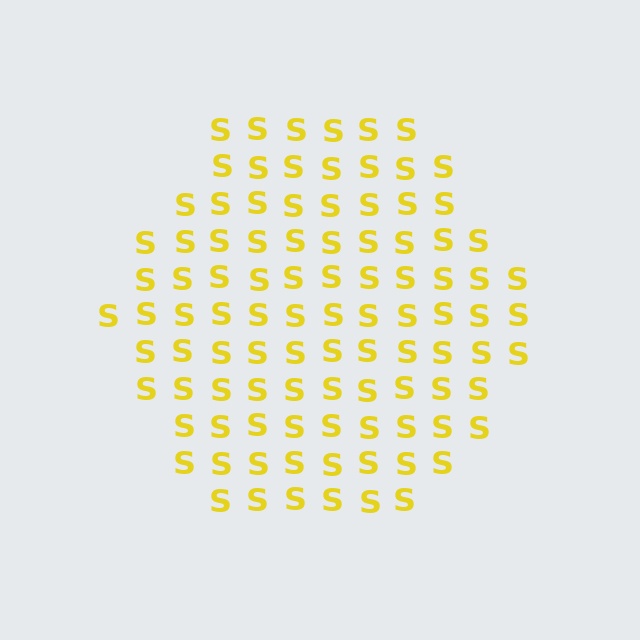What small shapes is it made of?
It is made of small letter S's.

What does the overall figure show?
The overall figure shows a hexagon.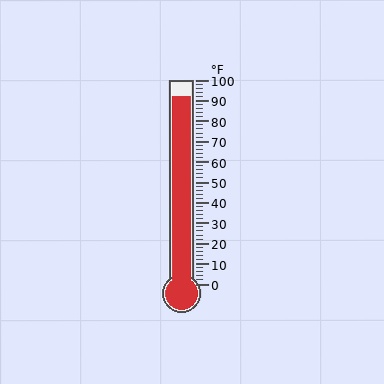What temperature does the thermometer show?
The thermometer shows approximately 92°F.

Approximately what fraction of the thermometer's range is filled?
The thermometer is filled to approximately 90% of its range.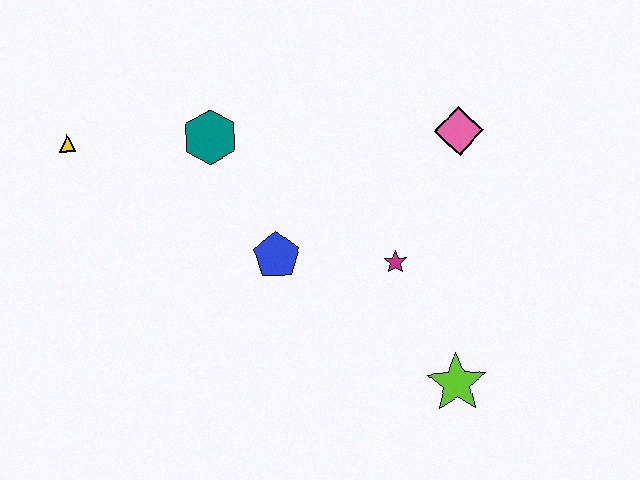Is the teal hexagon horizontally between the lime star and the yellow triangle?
Yes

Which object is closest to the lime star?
The magenta star is closest to the lime star.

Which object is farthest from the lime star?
The yellow triangle is farthest from the lime star.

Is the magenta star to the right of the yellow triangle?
Yes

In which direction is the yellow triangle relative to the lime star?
The yellow triangle is to the left of the lime star.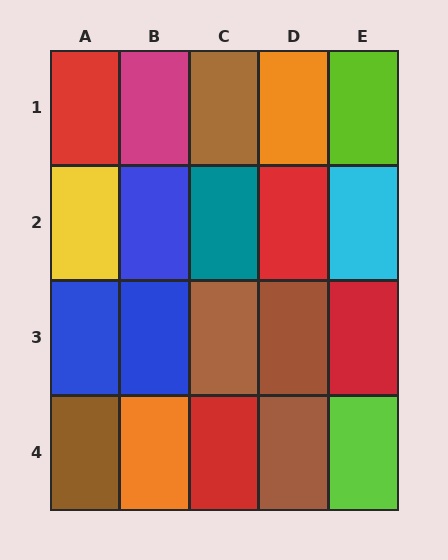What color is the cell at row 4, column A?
Brown.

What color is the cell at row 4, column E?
Lime.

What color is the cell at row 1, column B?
Magenta.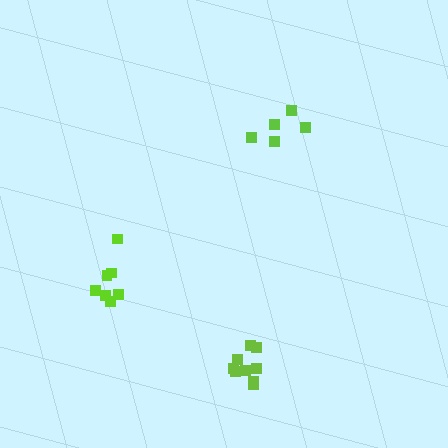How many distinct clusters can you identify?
There are 3 distinct clusters.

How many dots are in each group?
Group 1: 7 dots, Group 2: 9 dots, Group 3: 5 dots (21 total).